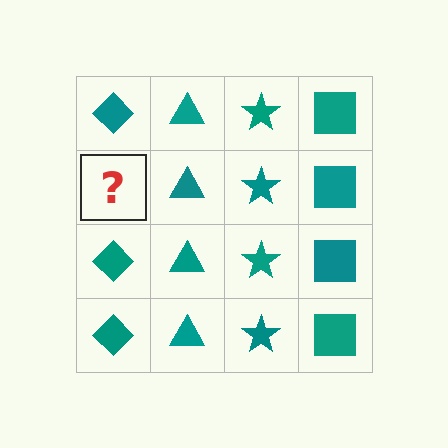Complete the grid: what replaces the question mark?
The question mark should be replaced with a teal diamond.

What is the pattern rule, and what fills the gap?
The rule is that each column has a consistent shape. The gap should be filled with a teal diamond.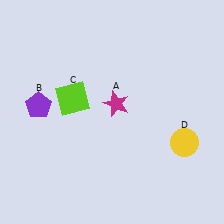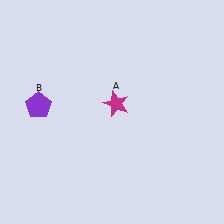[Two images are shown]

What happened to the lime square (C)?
The lime square (C) was removed in Image 2. It was in the top-left area of Image 1.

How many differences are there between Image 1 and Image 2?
There are 2 differences between the two images.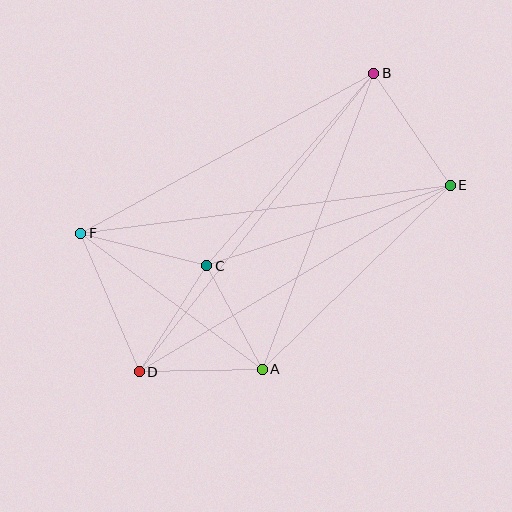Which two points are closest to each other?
Points A and C are closest to each other.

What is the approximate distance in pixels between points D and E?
The distance between D and E is approximately 363 pixels.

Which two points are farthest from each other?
Points B and D are farthest from each other.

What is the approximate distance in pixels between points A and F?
The distance between A and F is approximately 227 pixels.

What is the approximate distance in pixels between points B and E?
The distance between B and E is approximately 136 pixels.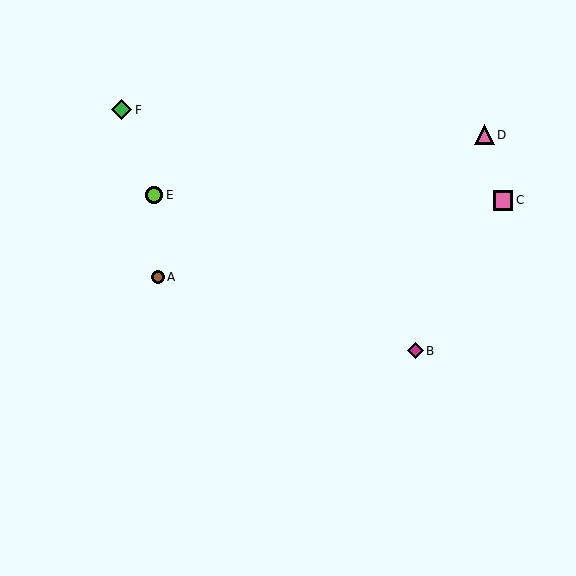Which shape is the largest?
The green diamond (labeled F) is the largest.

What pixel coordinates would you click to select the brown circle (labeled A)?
Click at (158, 277) to select the brown circle A.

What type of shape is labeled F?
Shape F is a green diamond.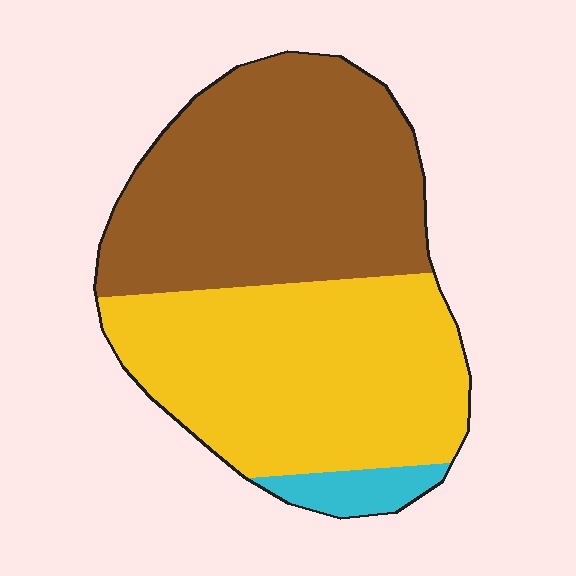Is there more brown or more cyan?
Brown.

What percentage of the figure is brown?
Brown takes up about one half (1/2) of the figure.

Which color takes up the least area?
Cyan, at roughly 5%.